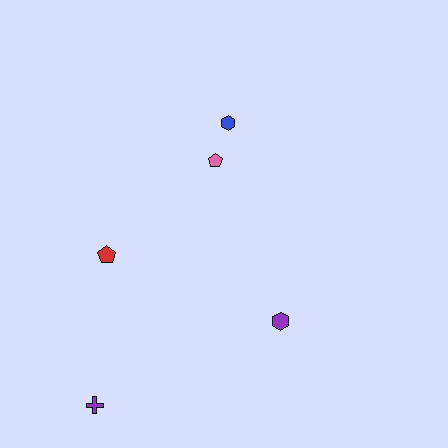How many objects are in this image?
There are 5 objects.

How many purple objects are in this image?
There are 2 purple objects.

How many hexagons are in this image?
There are 2 hexagons.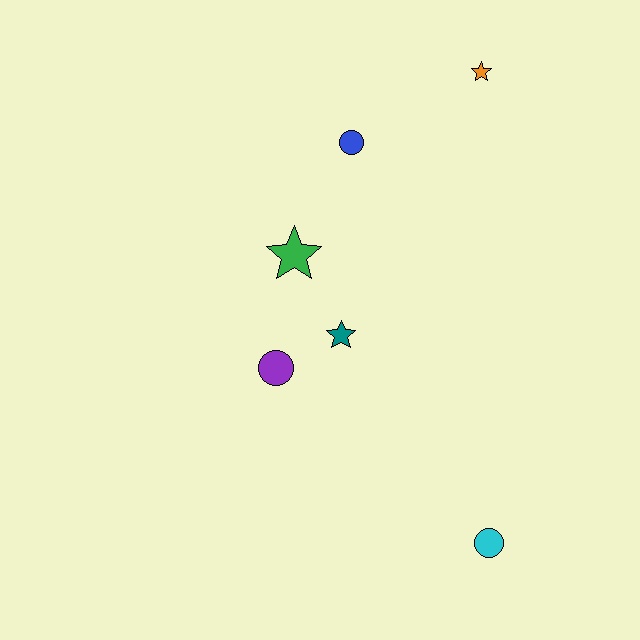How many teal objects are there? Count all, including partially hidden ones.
There is 1 teal object.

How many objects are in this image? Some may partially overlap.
There are 6 objects.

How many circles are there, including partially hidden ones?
There are 3 circles.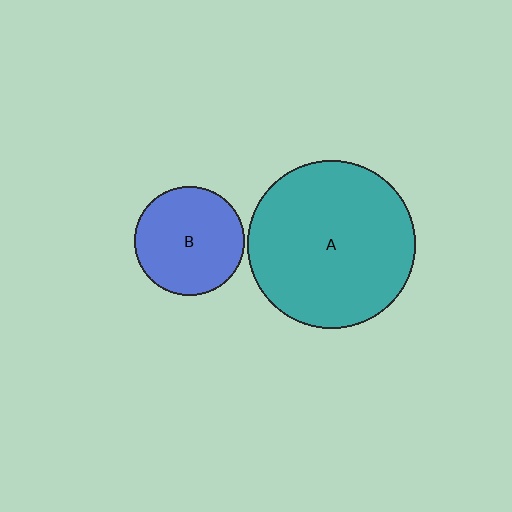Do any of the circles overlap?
No, none of the circles overlap.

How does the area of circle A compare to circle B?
Approximately 2.4 times.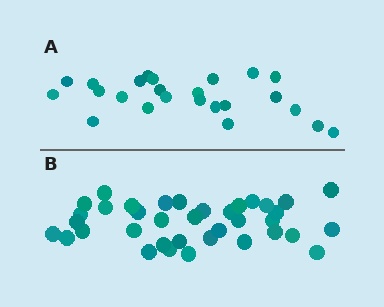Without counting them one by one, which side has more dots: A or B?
Region B (the bottom region) has more dots.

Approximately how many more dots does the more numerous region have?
Region B has approximately 15 more dots than region A.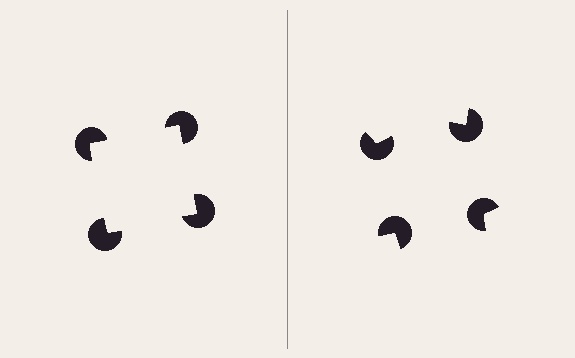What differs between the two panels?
The pac-man discs are positioned identically on both sides; only the wedge orientations differ. On the left they align to a square; on the right they are misaligned.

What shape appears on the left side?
An illusory square.